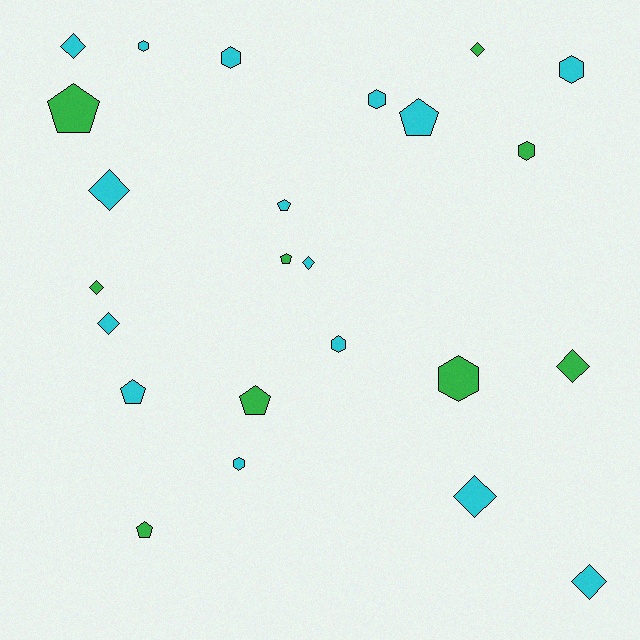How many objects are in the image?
There are 24 objects.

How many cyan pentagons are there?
There are 3 cyan pentagons.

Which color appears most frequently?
Cyan, with 15 objects.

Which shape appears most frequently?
Diamond, with 9 objects.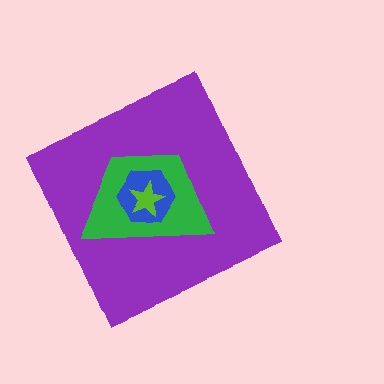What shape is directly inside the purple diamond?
The green trapezoid.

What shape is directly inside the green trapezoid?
The blue hexagon.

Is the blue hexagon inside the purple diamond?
Yes.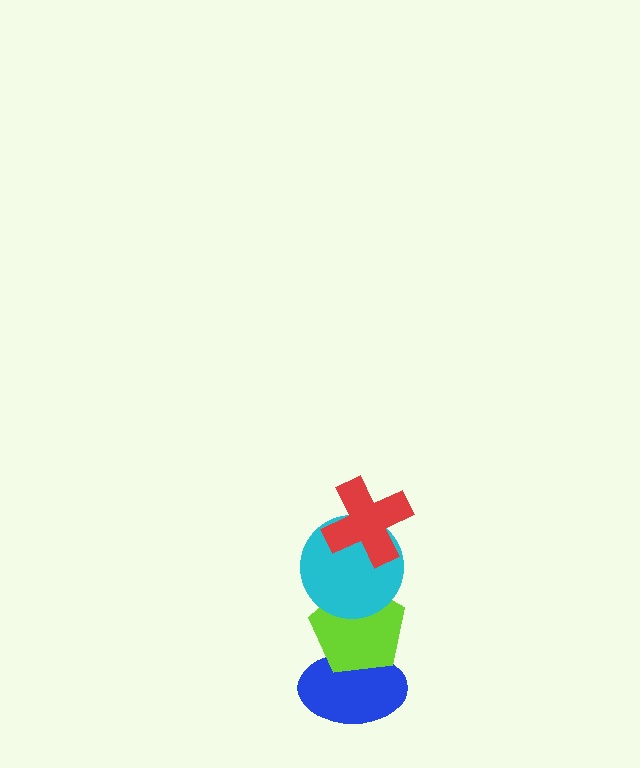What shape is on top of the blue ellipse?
The lime pentagon is on top of the blue ellipse.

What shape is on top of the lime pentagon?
The cyan circle is on top of the lime pentagon.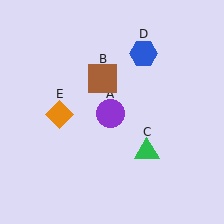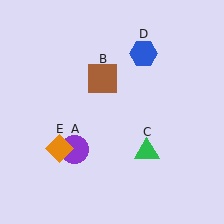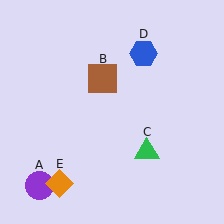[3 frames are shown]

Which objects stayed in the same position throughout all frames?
Brown square (object B) and green triangle (object C) and blue hexagon (object D) remained stationary.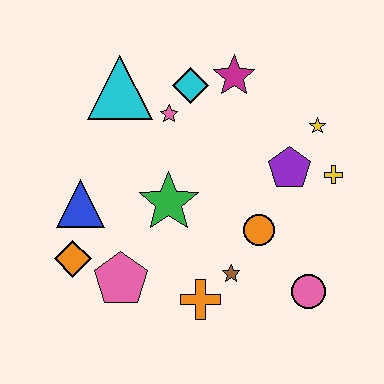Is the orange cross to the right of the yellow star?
No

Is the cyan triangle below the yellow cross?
No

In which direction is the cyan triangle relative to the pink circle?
The cyan triangle is above the pink circle.